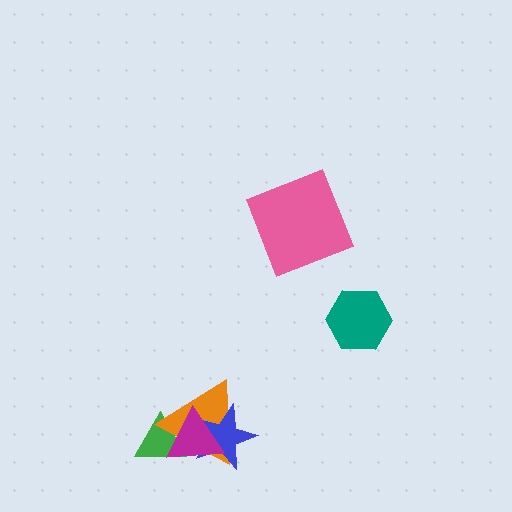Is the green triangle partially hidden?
Yes, it is partially covered by another shape.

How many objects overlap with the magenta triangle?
3 objects overlap with the magenta triangle.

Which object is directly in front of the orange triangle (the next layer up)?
The blue star is directly in front of the orange triangle.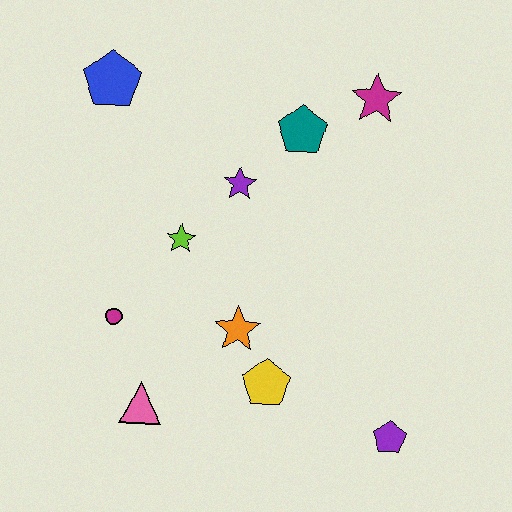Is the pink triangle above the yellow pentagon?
No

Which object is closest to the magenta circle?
The pink triangle is closest to the magenta circle.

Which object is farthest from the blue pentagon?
The purple pentagon is farthest from the blue pentagon.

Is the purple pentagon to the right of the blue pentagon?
Yes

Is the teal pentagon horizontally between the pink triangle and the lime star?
No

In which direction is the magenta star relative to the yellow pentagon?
The magenta star is above the yellow pentagon.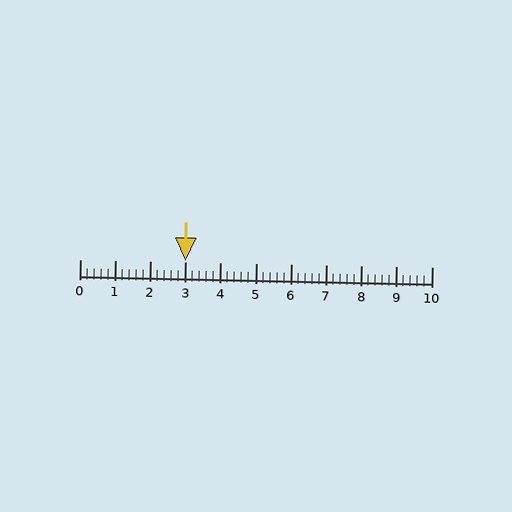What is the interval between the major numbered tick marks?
The major tick marks are spaced 1 units apart.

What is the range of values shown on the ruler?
The ruler shows values from 0 to 10.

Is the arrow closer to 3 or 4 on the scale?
The arrow is closer to 3.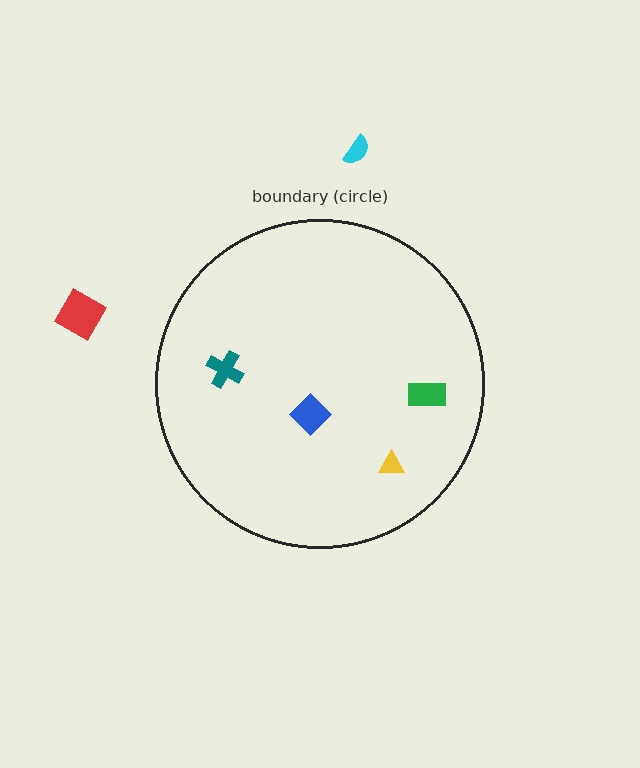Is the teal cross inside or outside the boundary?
Inside.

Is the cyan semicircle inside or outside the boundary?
Outside.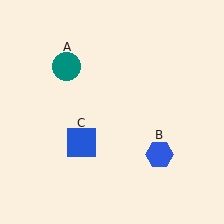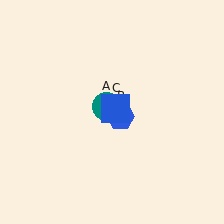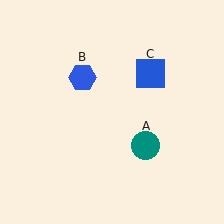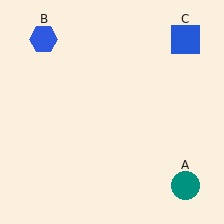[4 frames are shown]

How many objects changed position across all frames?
3 objects changed position: teal circle (object A), blue hexagon (object B), blue square (object C).